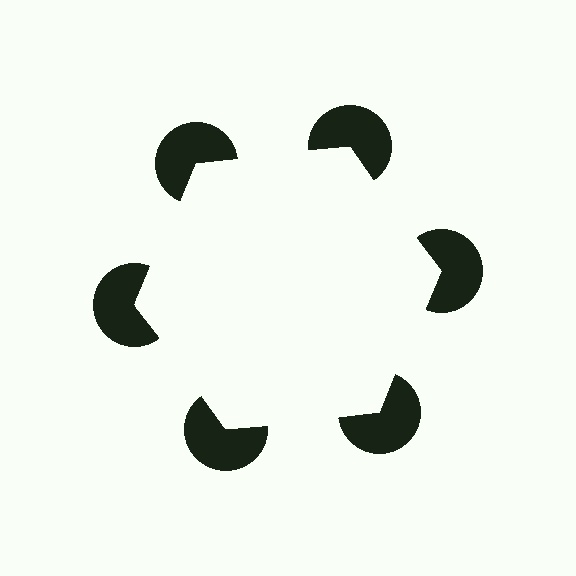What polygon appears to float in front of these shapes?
An illusory hexagon — its edges are inferred from the aligned wedge cuts in the pac-man discs, not physically drawn.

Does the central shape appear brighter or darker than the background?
It typically appears slightly brighter than the background, even though no actual brightness change is drawn.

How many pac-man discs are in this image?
There are 6 — one at each vertex of the illusory hexagon.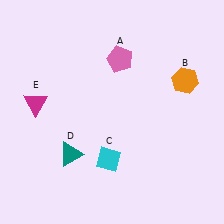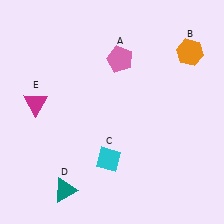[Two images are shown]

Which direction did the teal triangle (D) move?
The teal triangle (D) moved down.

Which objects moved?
The objects that moved are: the orange hexagon (B), the teal triangle (D).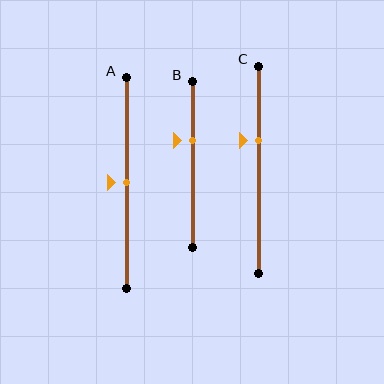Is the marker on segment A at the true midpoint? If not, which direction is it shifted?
Yes, the marker on segment A is at the true midpoint.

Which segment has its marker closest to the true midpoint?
Segment A has its marker closest to the true midpoint.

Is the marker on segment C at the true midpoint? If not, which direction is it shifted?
No, the marker on segment C is shifted upward by about 14% of the segment length.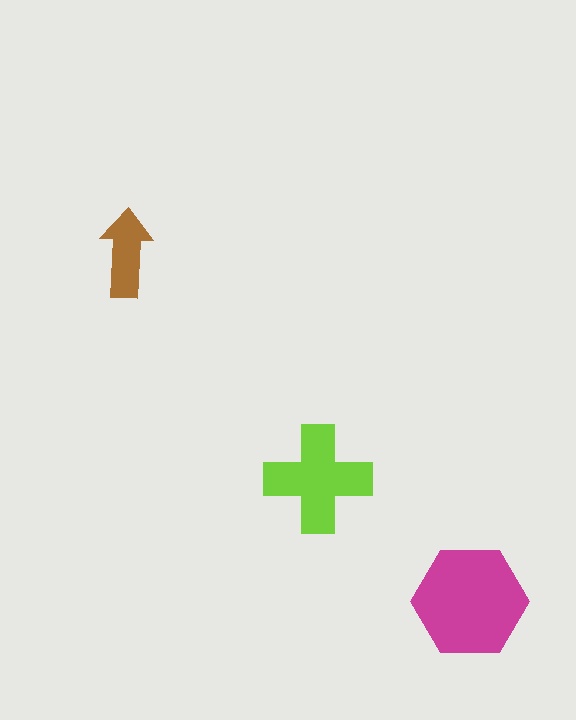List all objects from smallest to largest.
The brown arrow, the lime cross, the magenta hexagon.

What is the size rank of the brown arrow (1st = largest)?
3rd.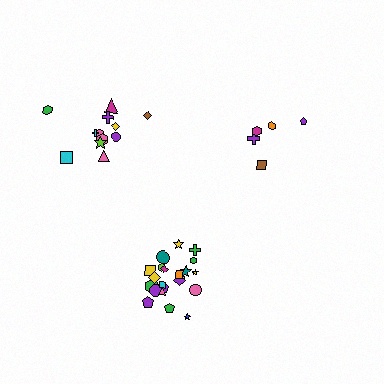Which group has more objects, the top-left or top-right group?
The top-left group.